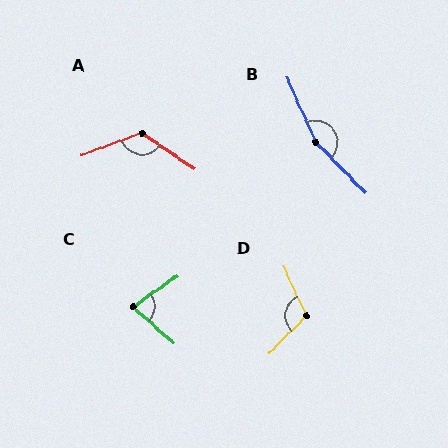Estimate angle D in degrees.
Approximately 110 degrees.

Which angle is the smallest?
C, at approximately 76 degrees.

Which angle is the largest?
B, at approximately 160 degrees.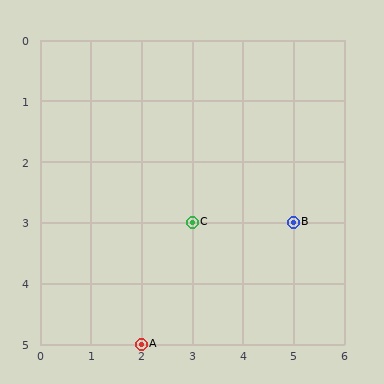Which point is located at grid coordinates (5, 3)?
Point B is at (5, 3).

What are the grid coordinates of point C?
Point C is at grid coordinates (3, 3).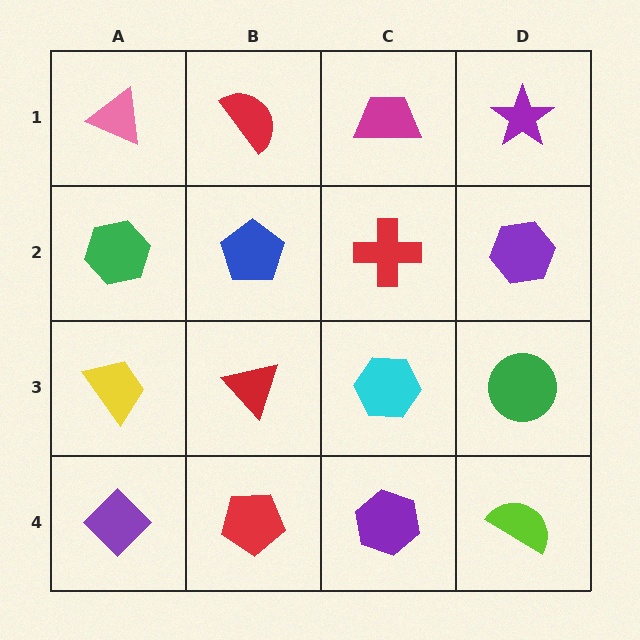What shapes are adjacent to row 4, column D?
A green circle (row 3, column D), a purple hexagon (row 4, column C).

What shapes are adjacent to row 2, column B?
A red semicircle (row 1, column B), a red triangle (row 3, column B), a green hexagon (row 2, column A), a red cross (row 2, column C).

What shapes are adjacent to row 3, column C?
A red cross (row 2, column C), a purple hexagon (row 4, column C), a red triangle (row 3, column B), a green circle (row 3, column D).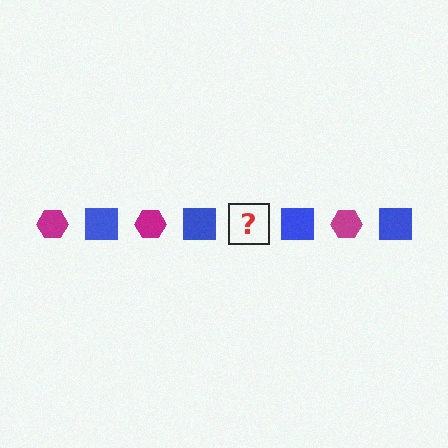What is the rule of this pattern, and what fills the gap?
The rule is that the pattern alternates between magenta hexagon and blue square. The gap should be filled with a magenta hexagon.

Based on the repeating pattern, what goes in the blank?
The blank should be a magenta hexagon.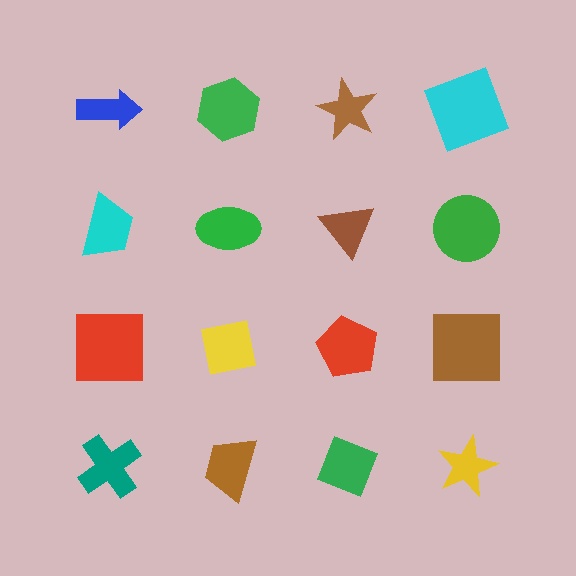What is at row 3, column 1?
A red square.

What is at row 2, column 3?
A brown triangle.